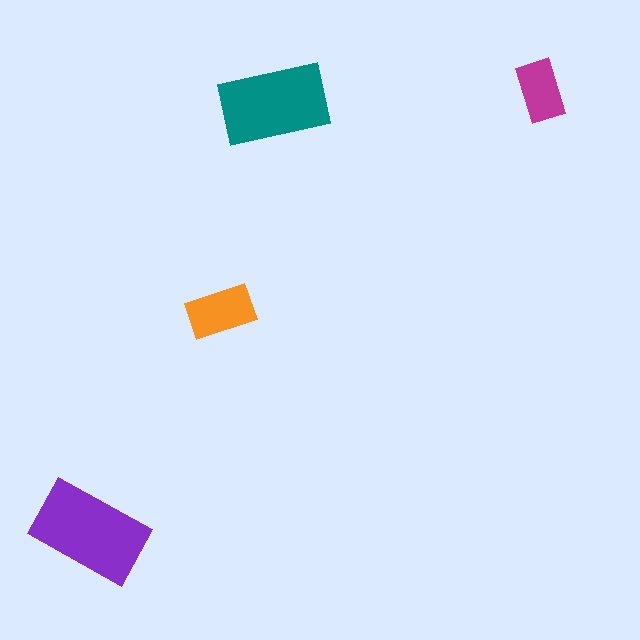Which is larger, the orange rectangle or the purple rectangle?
The purple one.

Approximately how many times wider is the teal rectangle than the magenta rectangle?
About 2 times wider.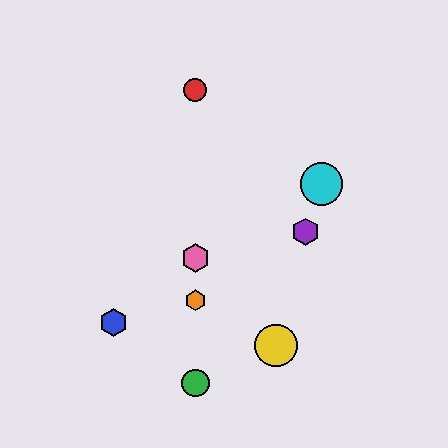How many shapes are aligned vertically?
4 shapes (the red circle, the green circle, the orange hexagon, the pink hexagon) are aligned vertically.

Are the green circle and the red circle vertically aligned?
Yes, both are at x≈195.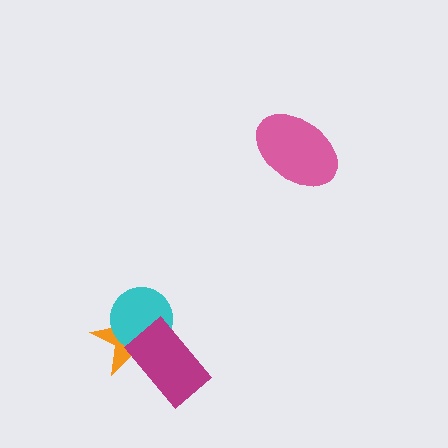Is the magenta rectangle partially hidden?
No, no other shape covers it.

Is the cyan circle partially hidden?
Yes, it is partially covered by another shape.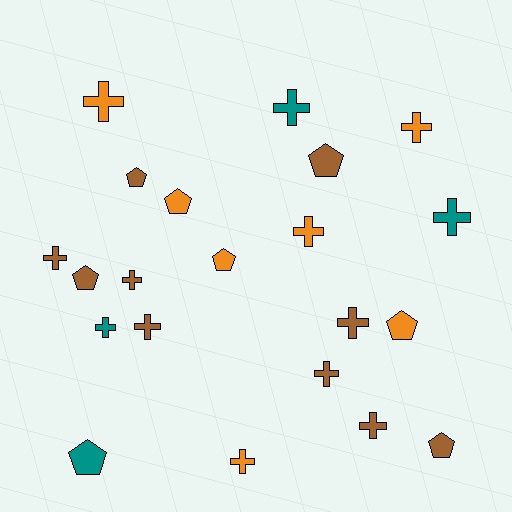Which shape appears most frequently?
Cross, with 13 objects.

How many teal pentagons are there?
There is 1 teal pentagon.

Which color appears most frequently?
Brown, with 10 objects.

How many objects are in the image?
There are 21 objects.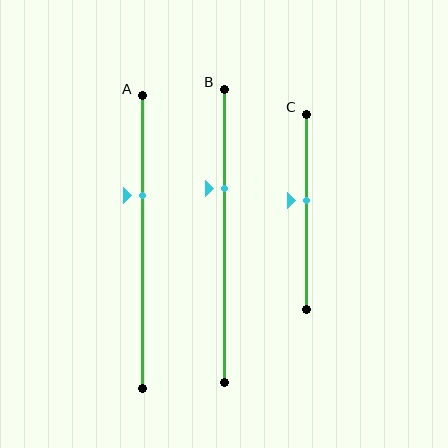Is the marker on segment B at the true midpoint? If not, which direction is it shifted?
No, the marker on segment B is shifted upward by about 16% of the segment length.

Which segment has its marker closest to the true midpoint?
Segment C has its marker closest to the true midpoint.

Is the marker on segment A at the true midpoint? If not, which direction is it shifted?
No, the marker on segment A is shifted upward by about 16% of the segment length.